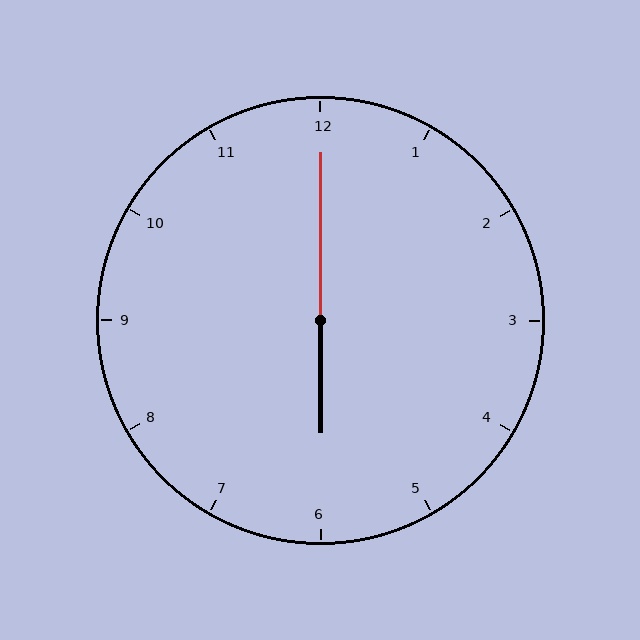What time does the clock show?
6:00.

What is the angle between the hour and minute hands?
Approximately 180 degrees.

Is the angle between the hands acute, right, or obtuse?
It is obtuse.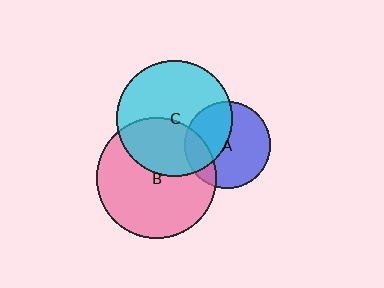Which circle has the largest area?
Circle B (pink).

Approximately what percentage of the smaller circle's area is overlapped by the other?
Approximately 20%.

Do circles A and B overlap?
Yes.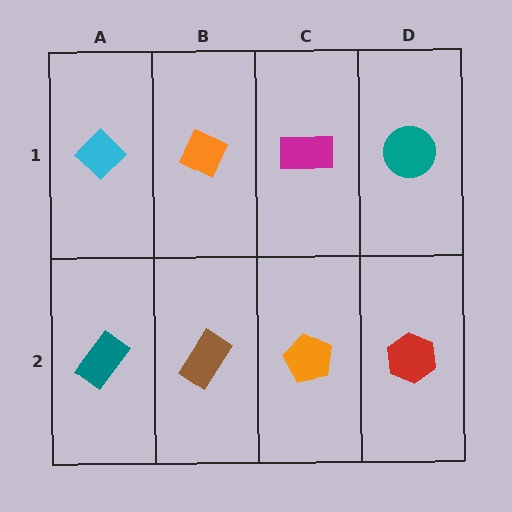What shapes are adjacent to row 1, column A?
A teal rectangle (row 2, column A), an orange diamond (row 1, column B).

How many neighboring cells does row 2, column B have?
3.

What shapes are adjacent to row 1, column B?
A brown rectangle (row 2, column B), a cyan diamond (row 1, column A), a magenta rectangle (row 1, column C).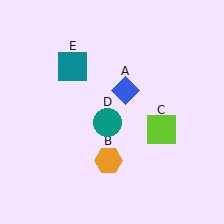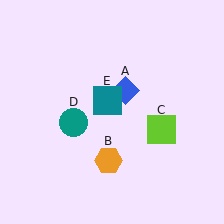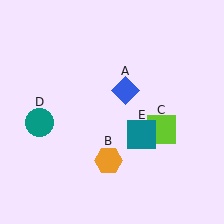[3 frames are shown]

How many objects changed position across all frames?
2 objects changed position: teal circle (object D), teal square (object E).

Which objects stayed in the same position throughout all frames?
Blue diamond (object A) and orange hexagon (object B) and lime square (object C) remained stationary.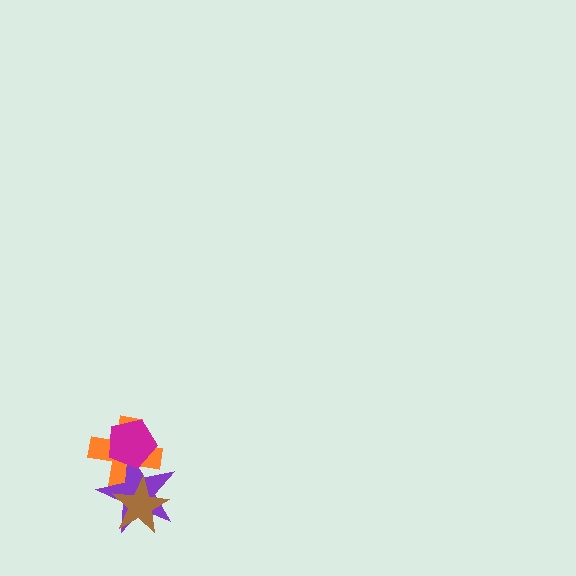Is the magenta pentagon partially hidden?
No, no other shape covers it.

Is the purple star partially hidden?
Yes, it is partially covered by another shape.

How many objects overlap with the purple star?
3 objects overlap with the purple star.